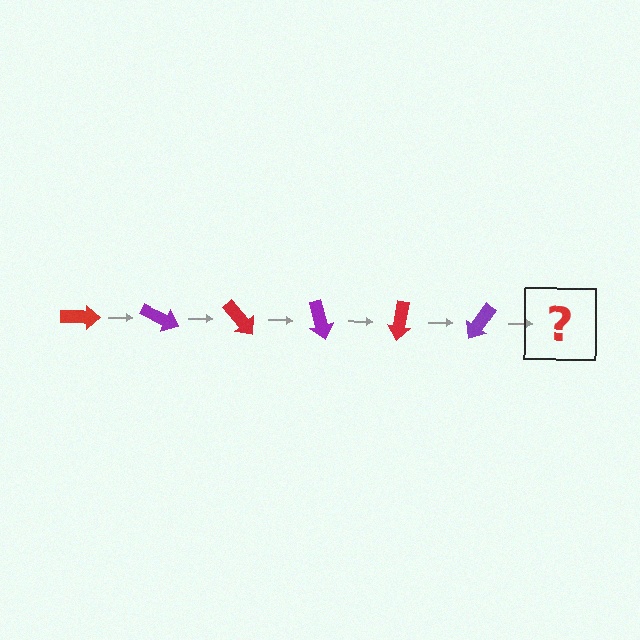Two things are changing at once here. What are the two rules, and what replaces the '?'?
The two rules are that it rotates 25 degrees each step and the color cycles through red and purple. The '?' should be a red arrow, rotated 150 degrees from the start.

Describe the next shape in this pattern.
It should be a red arrow, rotated 150 degrees from the start.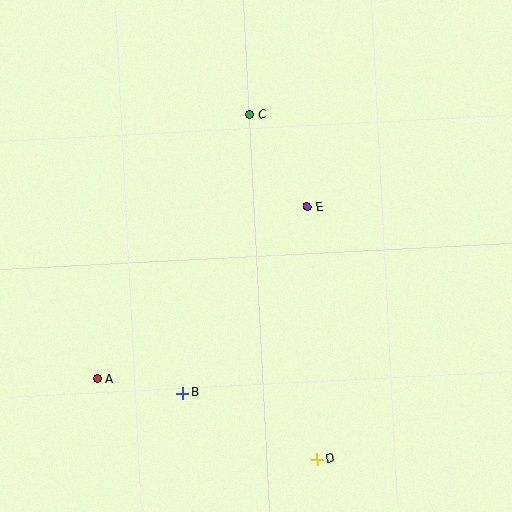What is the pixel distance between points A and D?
The distance between A and D is 234 pixels.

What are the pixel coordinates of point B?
Point B is at (183, 393).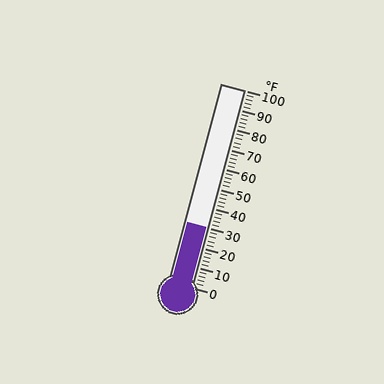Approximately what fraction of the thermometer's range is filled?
The thermometer is filled to approximately 30% of its range.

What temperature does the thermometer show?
The thermometer shows approximately 30°F.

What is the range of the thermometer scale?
The thermometer scale ranges from 0°F to 100°F.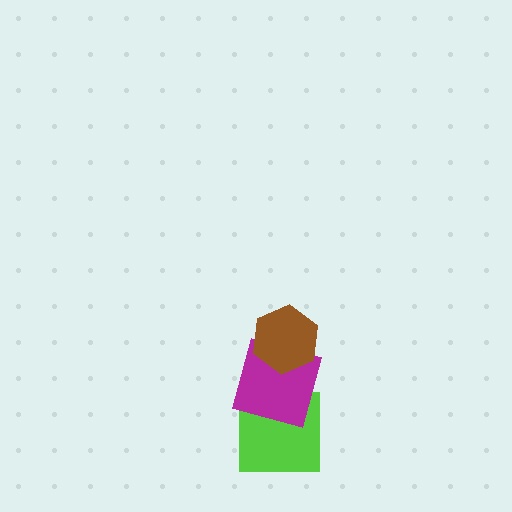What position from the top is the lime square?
The lime square is 3rd from the top.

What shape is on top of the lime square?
The magenta square is on top of the lime square.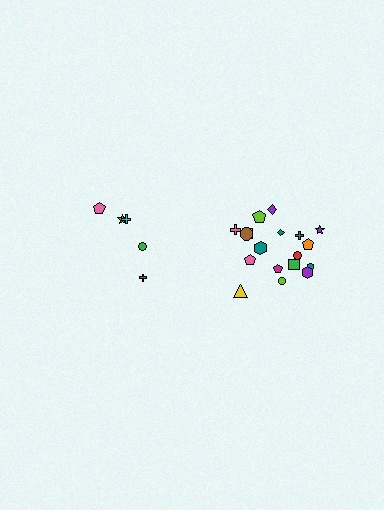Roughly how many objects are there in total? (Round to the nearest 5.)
Roughly 25 objects in total.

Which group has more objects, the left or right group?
The right group.